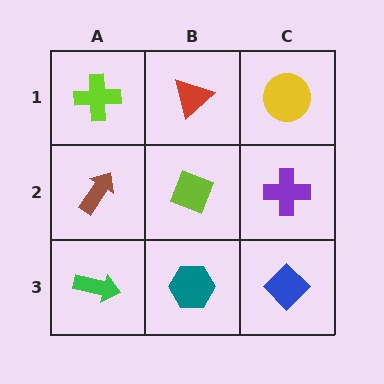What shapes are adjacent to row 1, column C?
A purple cross (row 2, column C), a red triangle (row 1, column B).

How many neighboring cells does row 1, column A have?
2.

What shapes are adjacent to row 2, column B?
A red triangle (row 1, column B), a teal hexagon (row 3, column B), a brown arrow (row 2, column A), a purple cross (row 2, column C).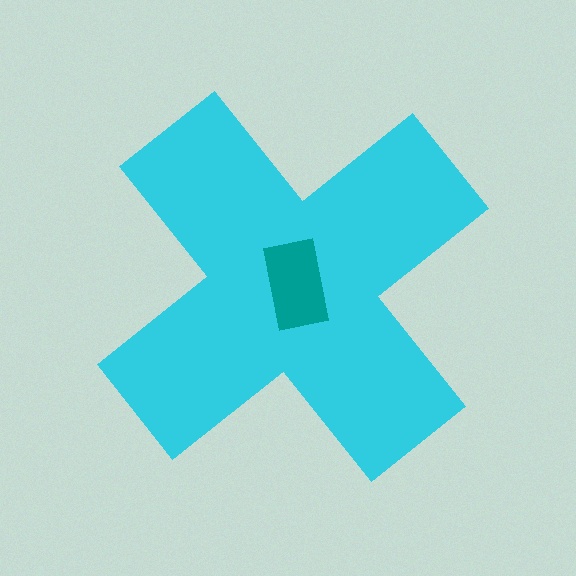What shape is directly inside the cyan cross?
The teal rectangle.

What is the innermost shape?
The teal rectangle.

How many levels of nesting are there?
2.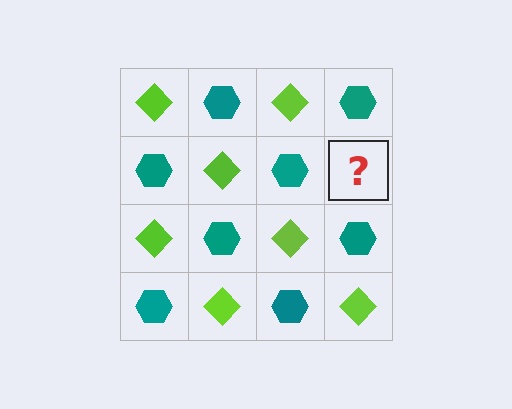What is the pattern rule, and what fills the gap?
The rule is that it alternates lime diamond and teal hexagon in a checkerboard pattern. The gap should be filled with a lime diamond.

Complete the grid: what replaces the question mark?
The question mark should be replaced with a lime diamond.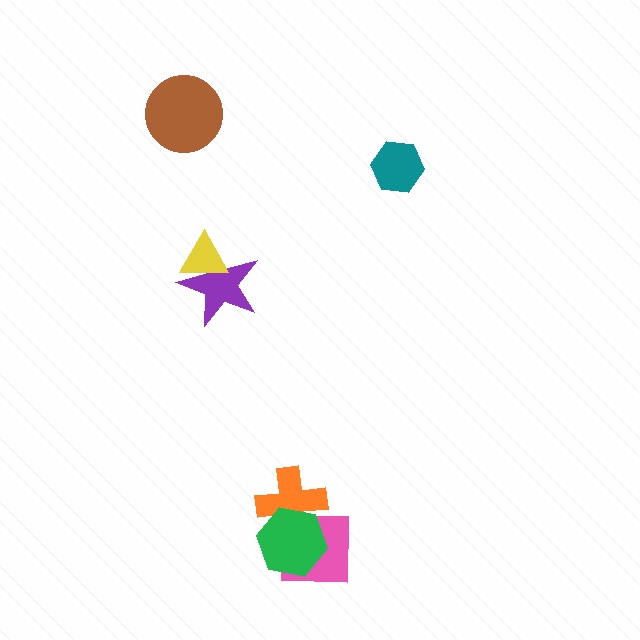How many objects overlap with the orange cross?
2 objects overlap with the orange cross.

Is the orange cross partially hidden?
Yes, it is partially covered by another shape.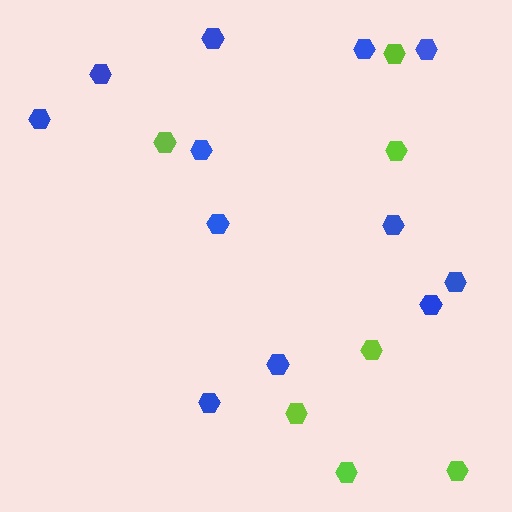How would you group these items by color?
There are 2 groups: one group of lime hexagons (7) and one group of blue hexagons (12).